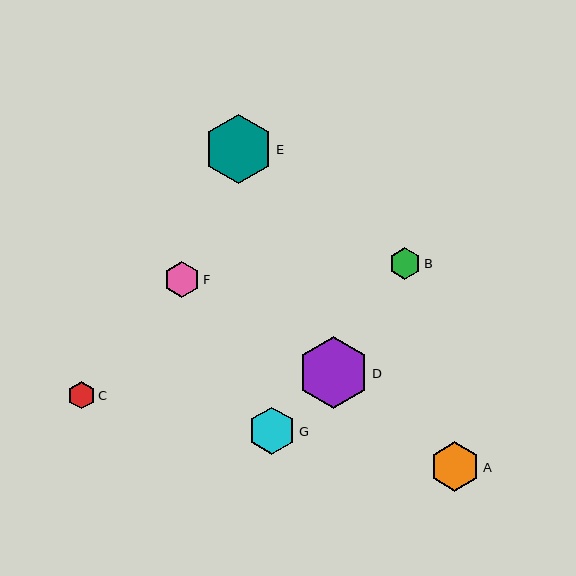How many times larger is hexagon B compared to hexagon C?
Hexagon B is approximately 1.2 times the size of hexagon C.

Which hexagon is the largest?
Hexagon D is the largest with a size of approximately 71 pixels.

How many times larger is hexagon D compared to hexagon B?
Hexagon D is approximately 2.2 times the size of hexagon B.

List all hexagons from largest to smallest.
From largest to smallest: D, E, A, G, F, B, C.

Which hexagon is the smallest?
Hexagon C is the smallest with a size of approximately 27 pixels.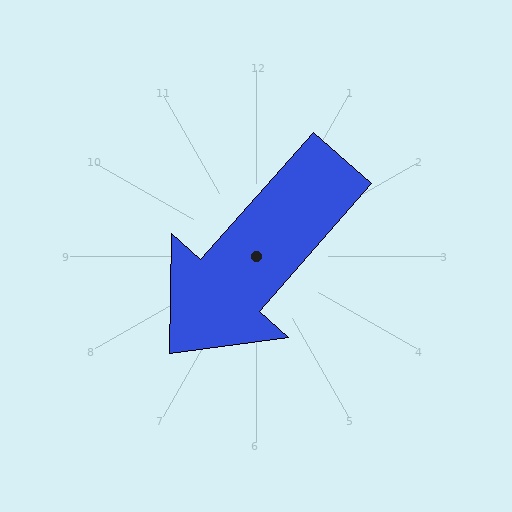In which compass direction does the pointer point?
Southwest.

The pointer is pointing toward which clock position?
Roughly 7 o'clock.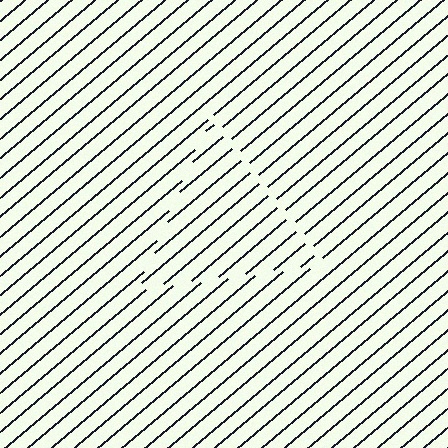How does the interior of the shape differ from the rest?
The interior of the shape contains the same grating, shifted by half a period — the contour is defined by the phase discontinuity where line-ends from the inner and outer gratings abut.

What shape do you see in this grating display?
An illusory triangle. The interior of the shape contains the same grating, shifted by half a period — the contour is defined by the phase discontinuity where line-ends from the inner and outer gratings abut.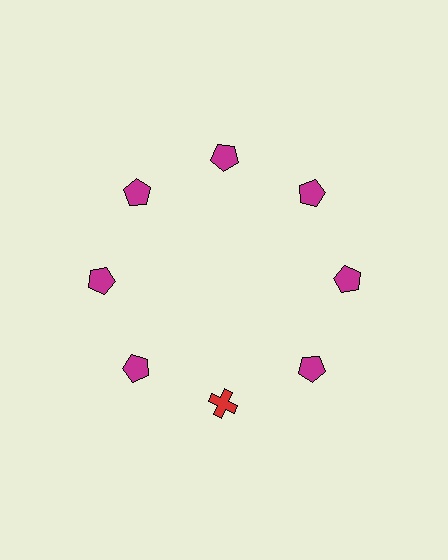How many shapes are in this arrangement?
There are 8 shapes arranged in a ring pattern.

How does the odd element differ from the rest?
It differs in both color (red instead of magenta) and shape (cross instead of pentagon).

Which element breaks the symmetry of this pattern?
The red cross at roughly the 6 o'clock position breaks the symmetry. All other shapes are magenta pentagons.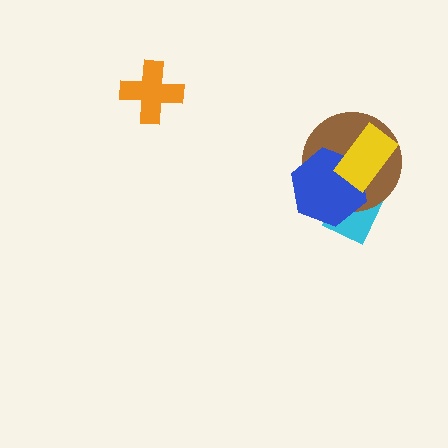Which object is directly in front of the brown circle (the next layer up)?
The blue hexagon is directly in front of the brown circle.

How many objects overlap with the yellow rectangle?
3 objects overlap with the yellow rectangle.